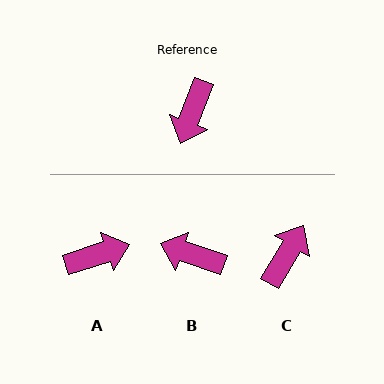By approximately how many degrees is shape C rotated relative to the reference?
Approximately 170 degrees counter-clockwise.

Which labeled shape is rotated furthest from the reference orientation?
C, about 170 degrees away.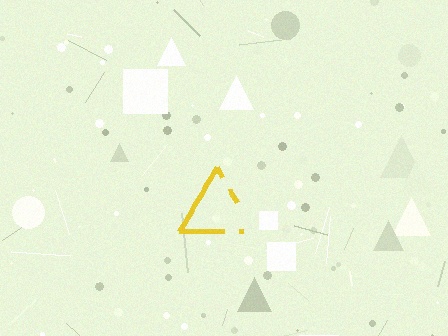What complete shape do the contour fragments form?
The contour fragments form a triangle.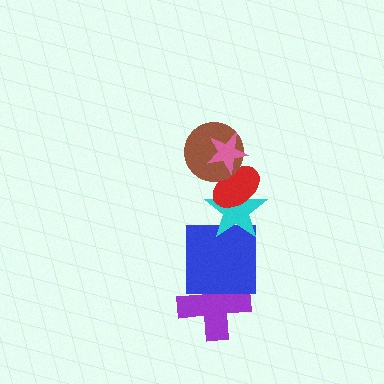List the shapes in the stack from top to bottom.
From top to bottom: the pink star, the brown circle, the red ellipse, the cyan star, the blue square, the purple cross.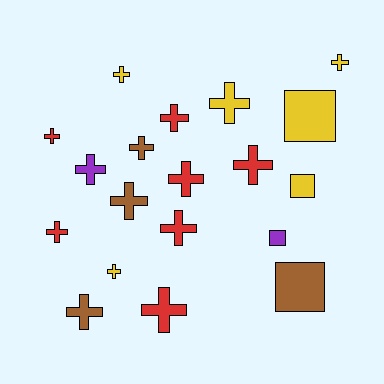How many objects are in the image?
There are 19 objects.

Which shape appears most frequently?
Cross, with 15 objects.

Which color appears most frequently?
Red, with 7 objects.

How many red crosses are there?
There are 7 red crosses.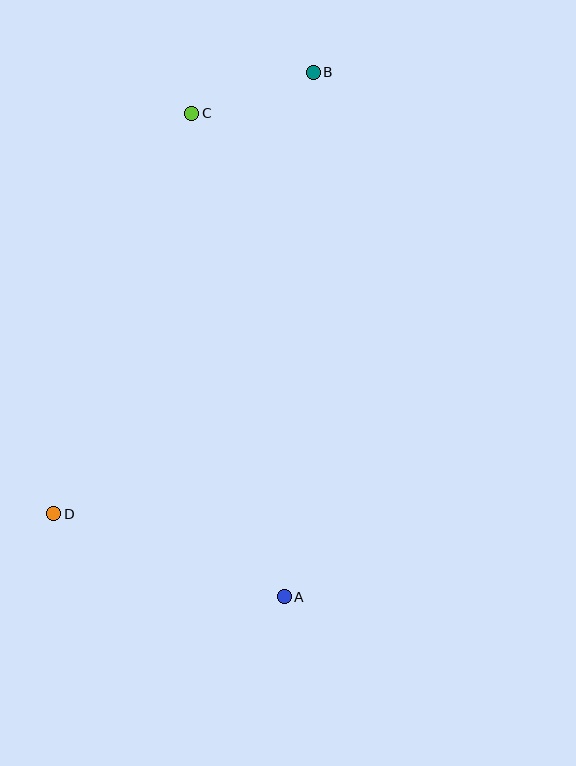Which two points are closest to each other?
Points B and C are closest to each other.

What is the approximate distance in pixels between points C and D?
The distance between C and D is approximately 424 pixels.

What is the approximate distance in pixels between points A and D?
The distance between A and D is approximately 245 pixels.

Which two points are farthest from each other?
Points A and B are farthest from each other.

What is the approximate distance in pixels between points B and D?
The distance between B and D is approximately 512 pixels.